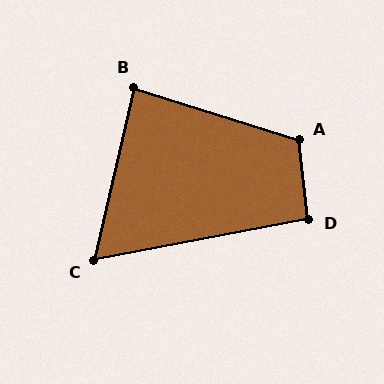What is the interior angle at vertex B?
Approximately 86 degrees (approximately right).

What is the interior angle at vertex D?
Approximately 94 degrees (approximately right).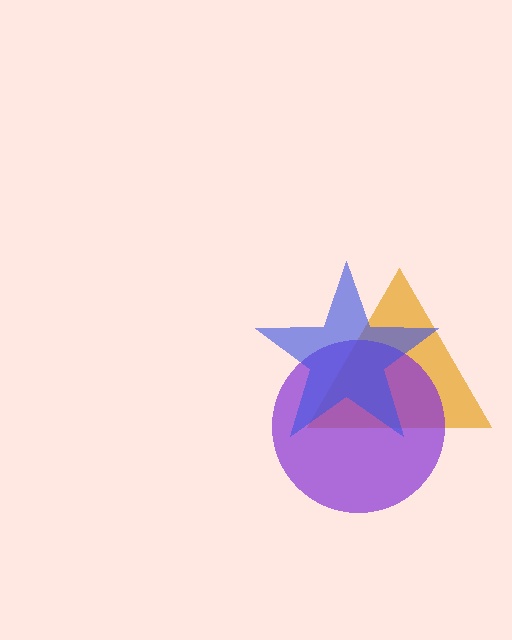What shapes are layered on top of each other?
The layered shapes are: an orange triangle, a purple circle, a blue star.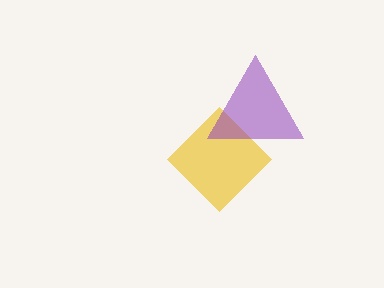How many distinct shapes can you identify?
There are 2 distinct shapes: a yellow diamond, a purple triangle.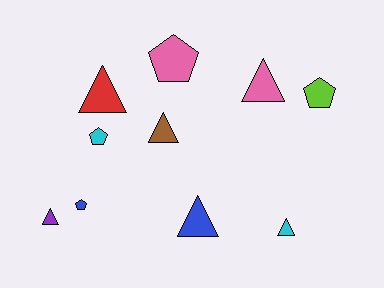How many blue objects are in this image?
There are 2 blue objects.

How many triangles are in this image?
There are 6 triangles.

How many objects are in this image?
There are 10 objects.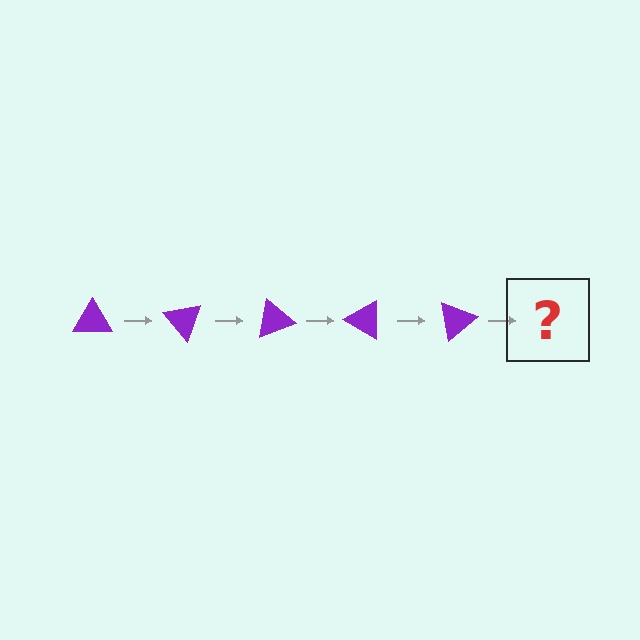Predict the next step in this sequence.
The next step is a purple triangle rotated 250 degrees.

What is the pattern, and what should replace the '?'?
The pattern is that the triangle rotates 50 degrees each step. The '?' should be a purple triangle rotated 250 degrees.